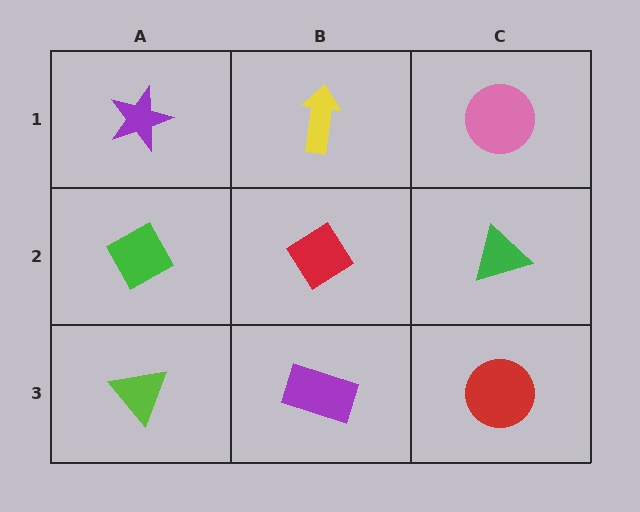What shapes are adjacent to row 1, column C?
A green triangle (row 2, column C), a yellow arrow (row 1, column B).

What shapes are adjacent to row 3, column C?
A green triangle (row 2, column C), a purple rectangle (row 3, column B).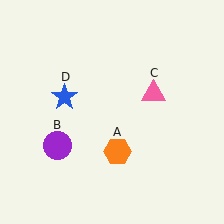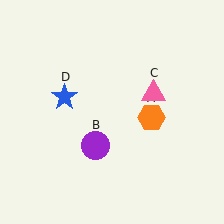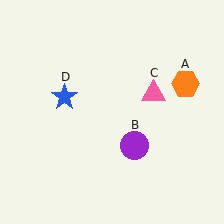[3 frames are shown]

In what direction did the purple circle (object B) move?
The purple circle (object B) moved right.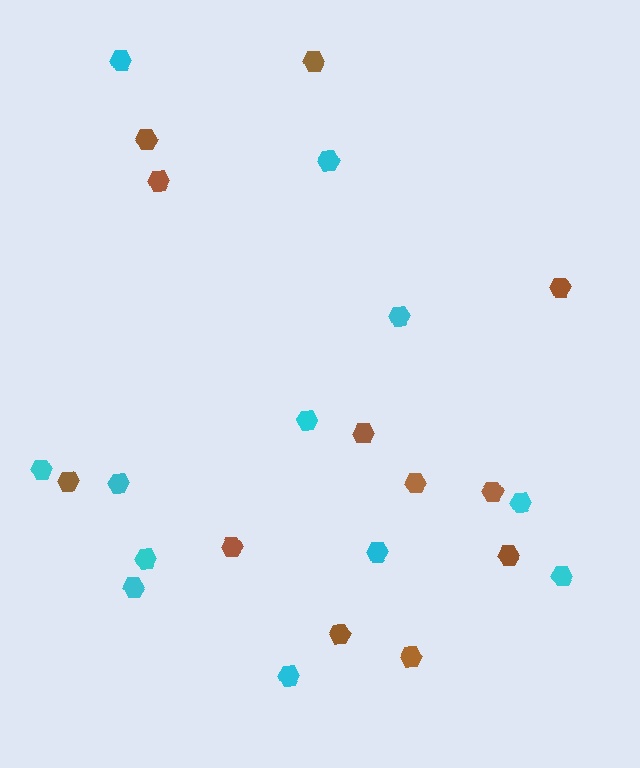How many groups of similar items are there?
There are 2 groups: one group of brown hexagons (12) and one group of cyan hexagons (12).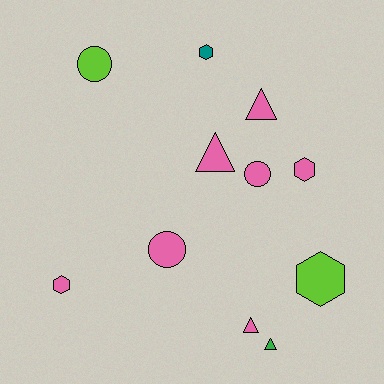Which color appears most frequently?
Pink, with 7 objects.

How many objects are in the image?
There are 11 objects.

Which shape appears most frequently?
Triangle, with 4 objects.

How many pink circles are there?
There are 2 pink circles.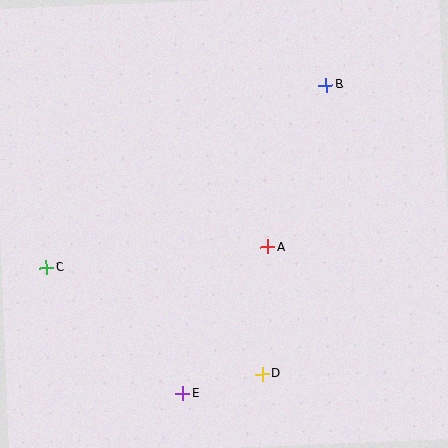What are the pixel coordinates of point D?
Point D is at (263, 374).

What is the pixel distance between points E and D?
The distance between E and D is 82 pixels.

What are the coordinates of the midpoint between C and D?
The midpoint between C and D is at (154, 321).